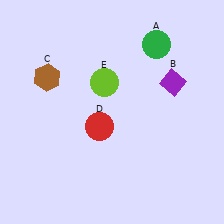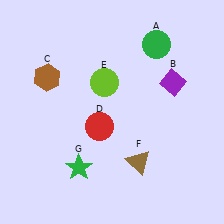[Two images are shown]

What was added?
A brown triangle (F), a green star (G) were added in Image 2.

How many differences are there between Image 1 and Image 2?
There are 2 differences between the two images.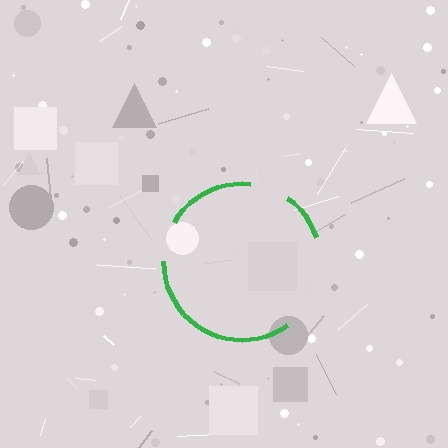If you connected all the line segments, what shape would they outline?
They would outline a circle.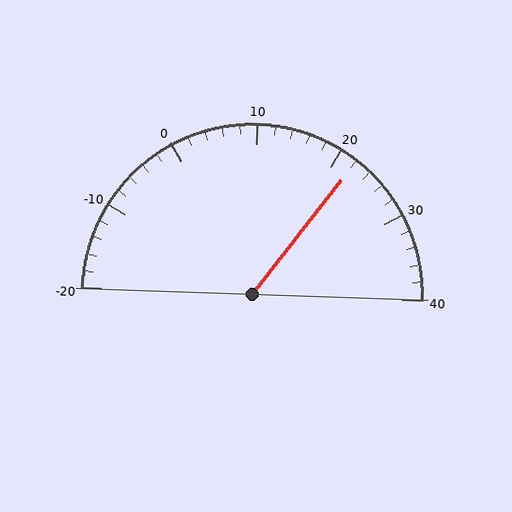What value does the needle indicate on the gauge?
The needle indicates approximately 22.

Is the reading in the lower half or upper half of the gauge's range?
The reading is in the upper half of the range (-20 to 40).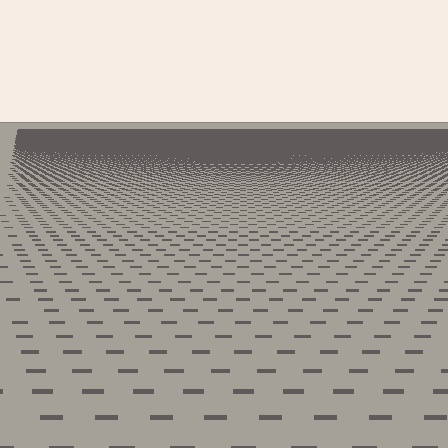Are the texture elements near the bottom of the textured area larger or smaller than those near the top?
Larger. Near the bottom, elements are closer to the viewer and appear at a bigger on-screen size.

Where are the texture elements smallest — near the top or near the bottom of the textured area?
Near the top.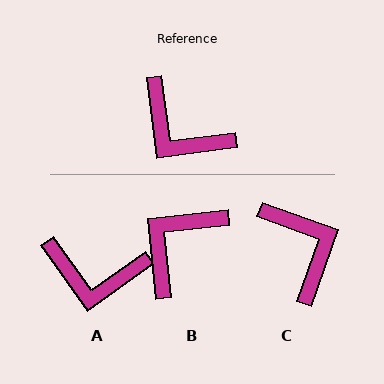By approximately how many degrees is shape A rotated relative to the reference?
Approximately 28 degrees counter-clockwise.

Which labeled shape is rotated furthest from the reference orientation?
C, about 153 degrees away.